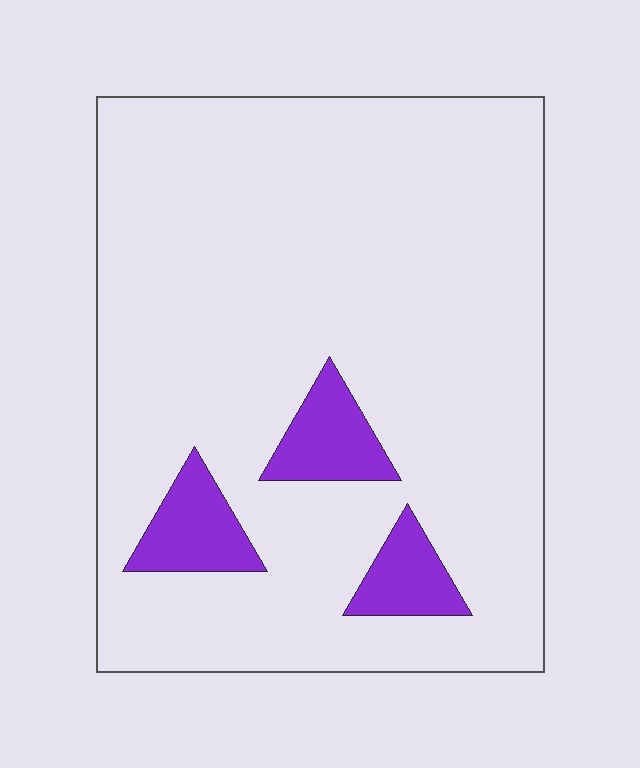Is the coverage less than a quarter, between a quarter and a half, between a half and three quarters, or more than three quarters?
Less than a quarter.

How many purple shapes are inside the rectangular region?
3.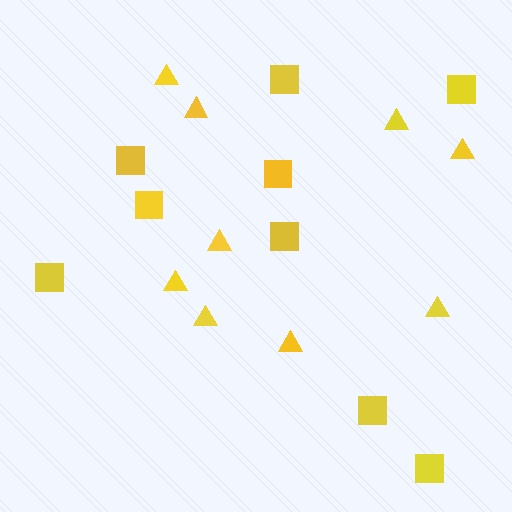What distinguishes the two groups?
There are 2 groups: one group of triangles (9) and one group of squares (9).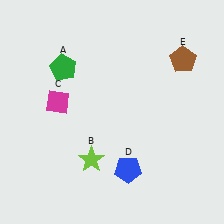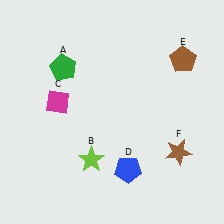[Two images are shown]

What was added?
A brown star (F) was added in Image 2.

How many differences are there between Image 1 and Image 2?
There is 1 difference between the two images.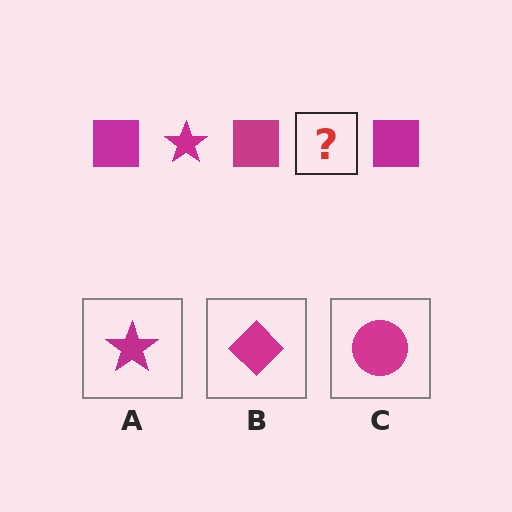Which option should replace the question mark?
Option A.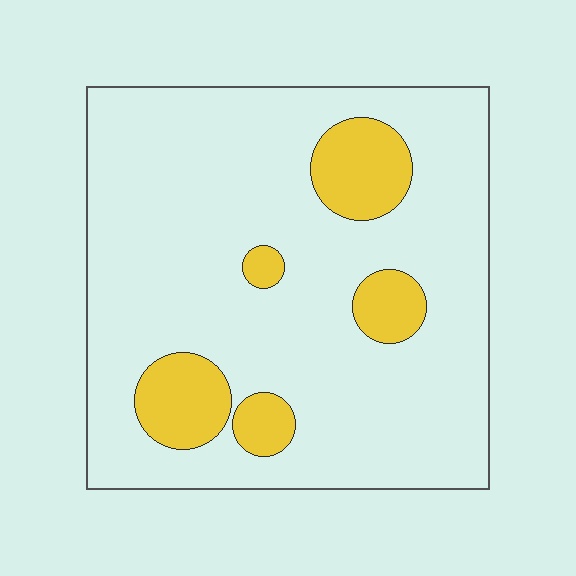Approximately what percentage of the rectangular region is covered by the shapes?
Approximately 15%.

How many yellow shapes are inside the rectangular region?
5.